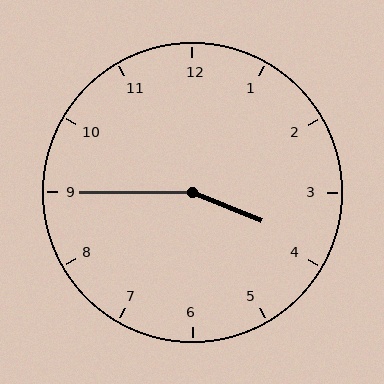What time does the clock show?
3:45.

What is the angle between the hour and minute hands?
Approximately 158 degrees.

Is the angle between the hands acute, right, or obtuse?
It is obtuse.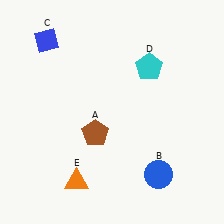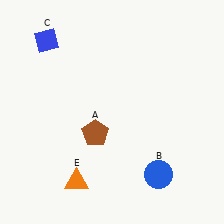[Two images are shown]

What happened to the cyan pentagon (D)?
The cyan pentagon (D) was removed in Image 2. It was in the top-right area of Image 1.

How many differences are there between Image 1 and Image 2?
There is 1 difference between the two images.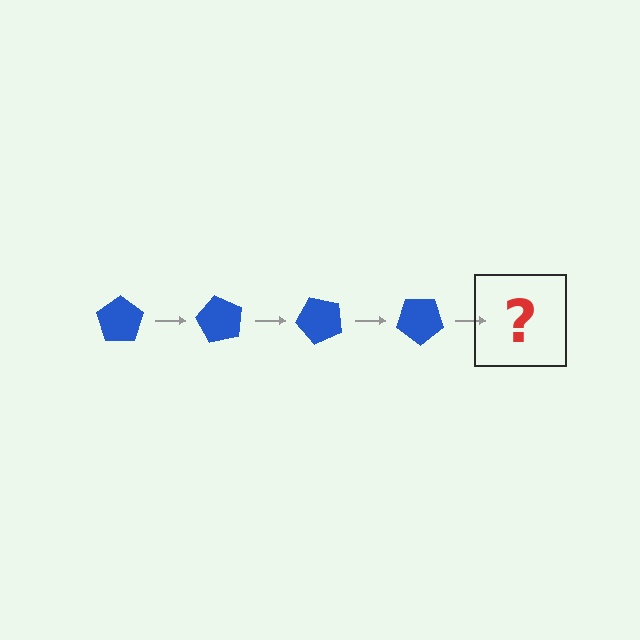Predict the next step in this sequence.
The next step is a blue pentagon rotated 240 degrees.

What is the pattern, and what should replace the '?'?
The pattern is that the pentagon rotates 60 degrees each step. The '?' should be a blue pentagon rotated 240 degrees.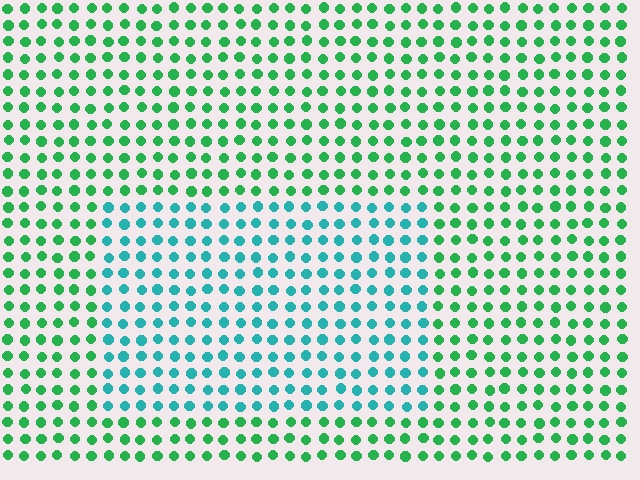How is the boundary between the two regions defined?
The boundary is defined purely by a slight shift in hue (about 42 degrees). Spacing, size, and orientation are identical on both sides.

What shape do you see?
I see a rectangle.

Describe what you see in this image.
The image is filled with small green elements in a uniform arrangement. A rectangle-shaped region is visible where the elements are tinted to a slightly different hue, forming a subtle color boundary.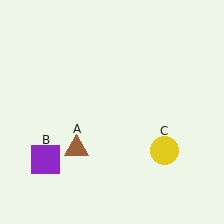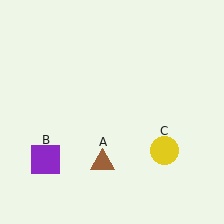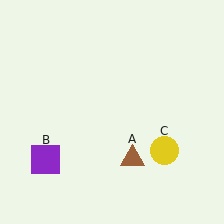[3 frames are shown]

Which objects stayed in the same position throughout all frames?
Purple square (object B) and yellow circle (object C) remained stationary.